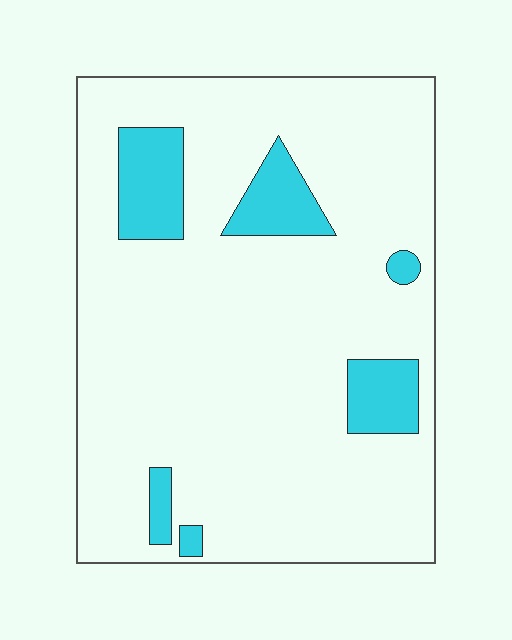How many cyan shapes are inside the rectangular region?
6.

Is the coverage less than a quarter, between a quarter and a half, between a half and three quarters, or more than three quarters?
Less than a quarter.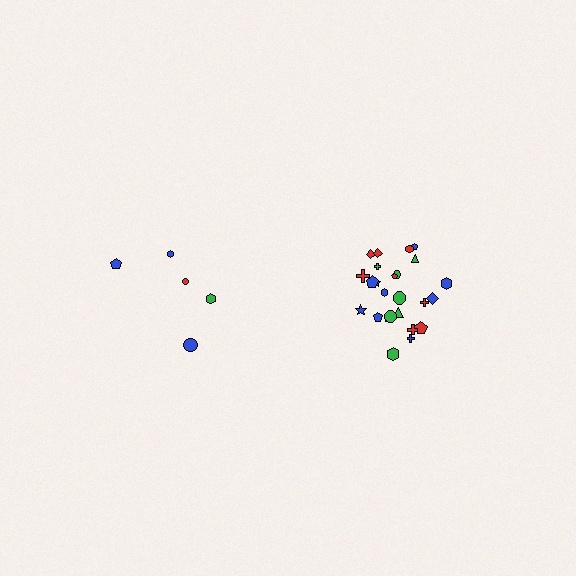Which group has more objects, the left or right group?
The right group.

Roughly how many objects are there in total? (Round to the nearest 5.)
Roughly 30 objects in total.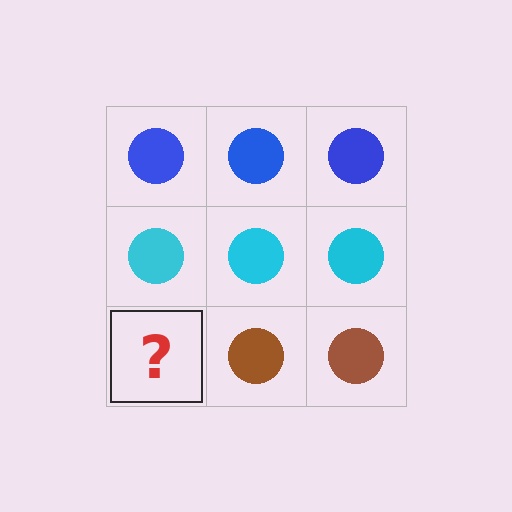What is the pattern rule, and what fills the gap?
The rule is that each row has a consistent color. The gap should be filled with a brown circle.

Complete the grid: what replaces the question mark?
The question mark should be replaced with a brown circle.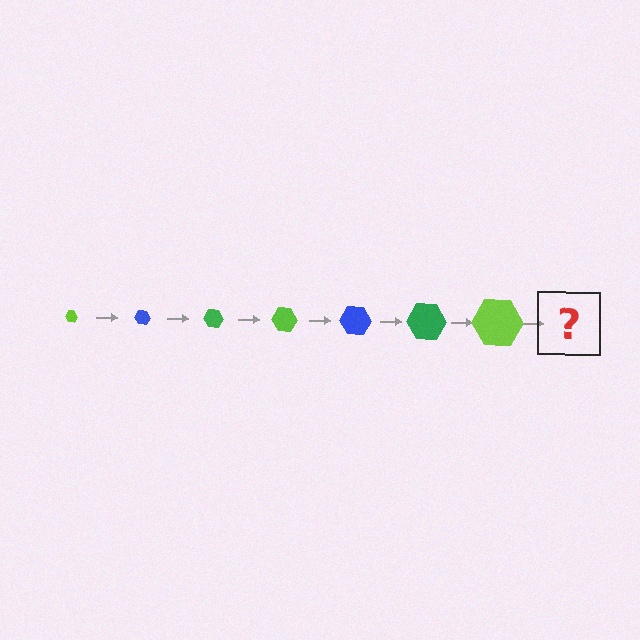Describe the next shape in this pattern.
It should be a blue hexagon, larger than the previous one.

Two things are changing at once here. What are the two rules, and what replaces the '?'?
The two rules are that the hexagon grows larger each step and the color cycles through lime, blue, and green. The '?' should be a blue hexagon, larger than the previous one.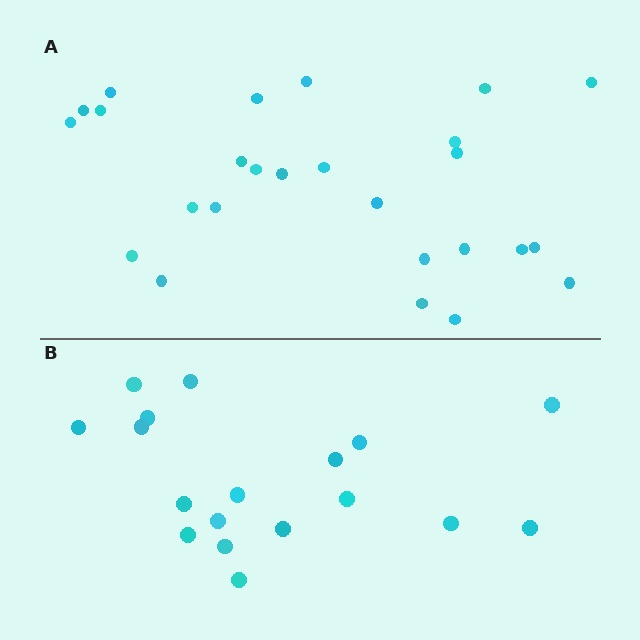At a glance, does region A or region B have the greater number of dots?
Region A (the top region) has more dots.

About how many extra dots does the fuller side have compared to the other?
Region A has roughly 8 or so more dots than region B.